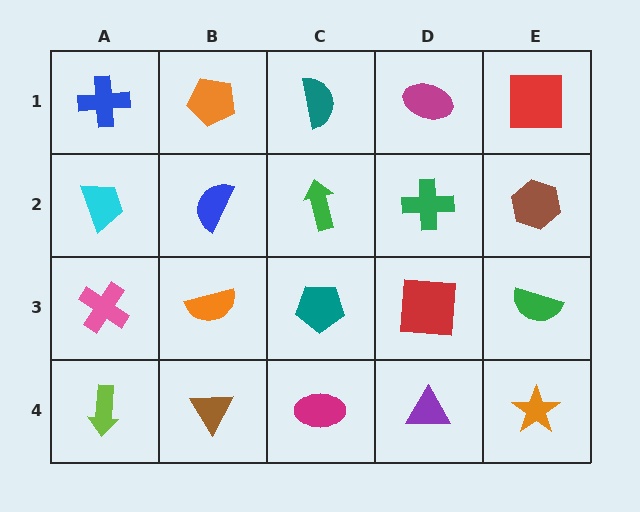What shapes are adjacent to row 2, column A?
A blue cross (row 1, column A), a pink cross (row 3, column A), a blue semicircle (row 2, column B).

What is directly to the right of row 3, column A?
An orange semicircle.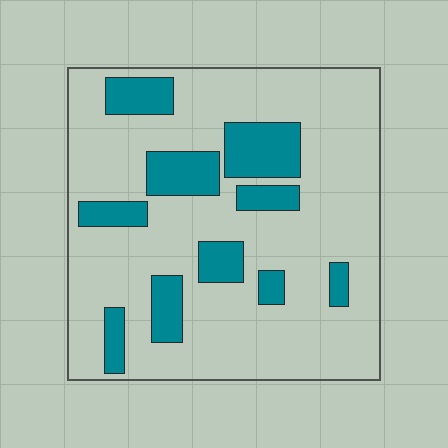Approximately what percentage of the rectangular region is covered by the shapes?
Approximately 20%.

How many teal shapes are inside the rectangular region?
10.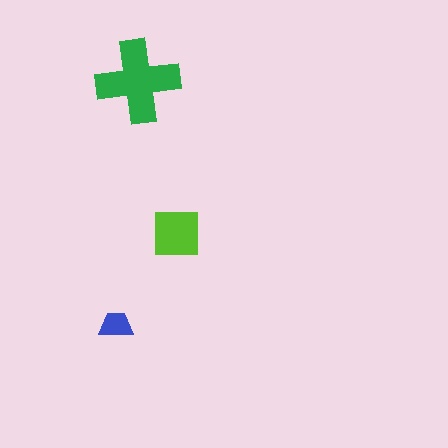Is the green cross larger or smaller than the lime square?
Larger.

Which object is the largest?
The green cross.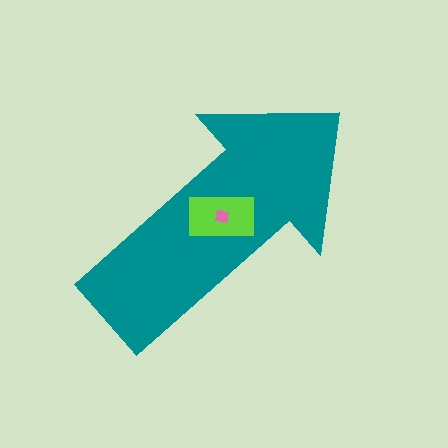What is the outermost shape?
The teal arrow.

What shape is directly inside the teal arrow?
The lime rectangle.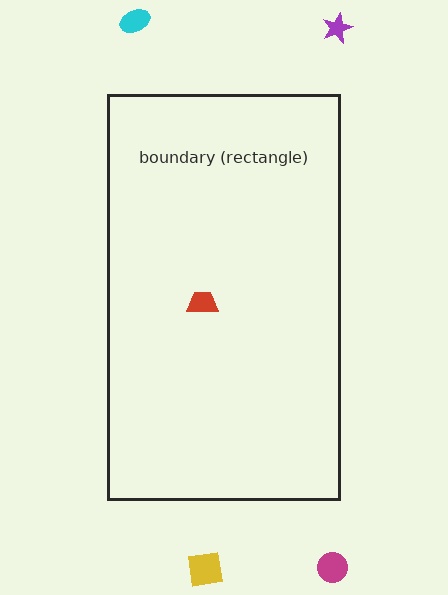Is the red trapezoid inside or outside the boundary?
Inside.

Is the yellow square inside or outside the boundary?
Outside.